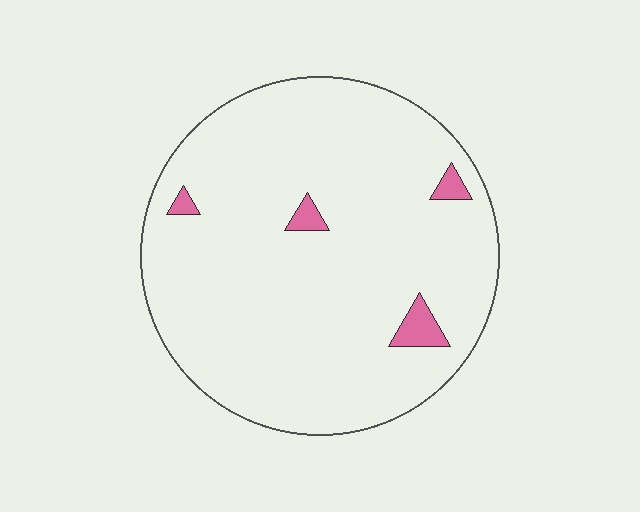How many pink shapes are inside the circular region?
4.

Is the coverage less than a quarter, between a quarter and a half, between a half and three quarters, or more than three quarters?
Less than a quarter.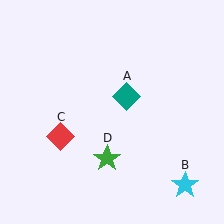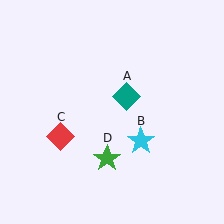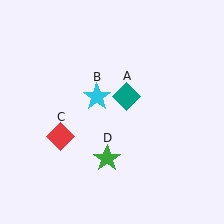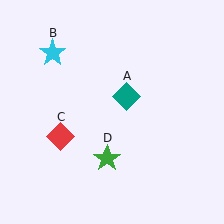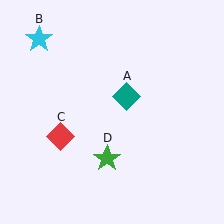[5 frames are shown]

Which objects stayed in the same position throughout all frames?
Teal diamond (object A) and red diamond (object C) and green star (object D) remained stationary.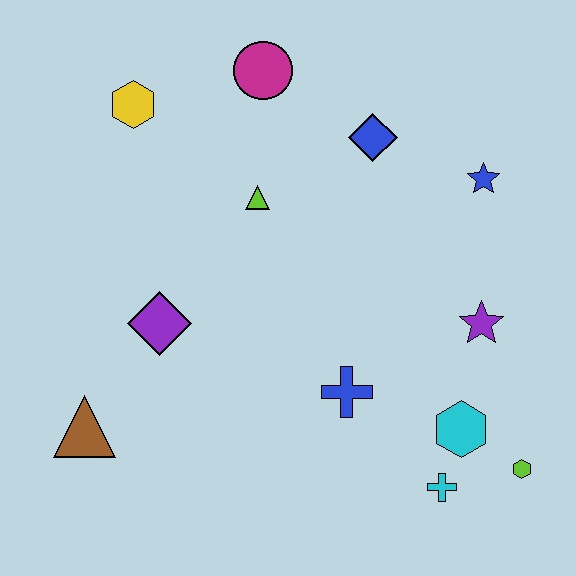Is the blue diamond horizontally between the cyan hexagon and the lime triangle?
Yes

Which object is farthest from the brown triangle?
The blue star is farthest from the brown triangle.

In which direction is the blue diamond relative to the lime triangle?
The blue diamond is to the right of the lime triangle.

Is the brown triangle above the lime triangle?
No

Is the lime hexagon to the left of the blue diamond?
No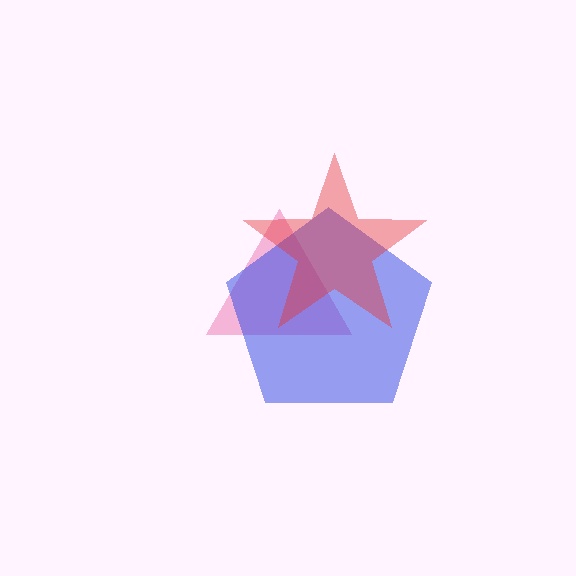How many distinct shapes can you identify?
There are 3 distinct shapes: a pink triangle, a blue pentagon, a red star.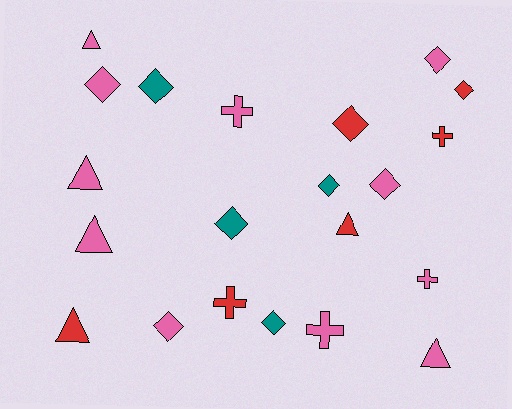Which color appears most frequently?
Pink, with 11 objects.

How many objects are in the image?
There are 21 objects.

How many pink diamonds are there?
There are 4 pink diamonds.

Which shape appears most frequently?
Diamond, with 10 objects.